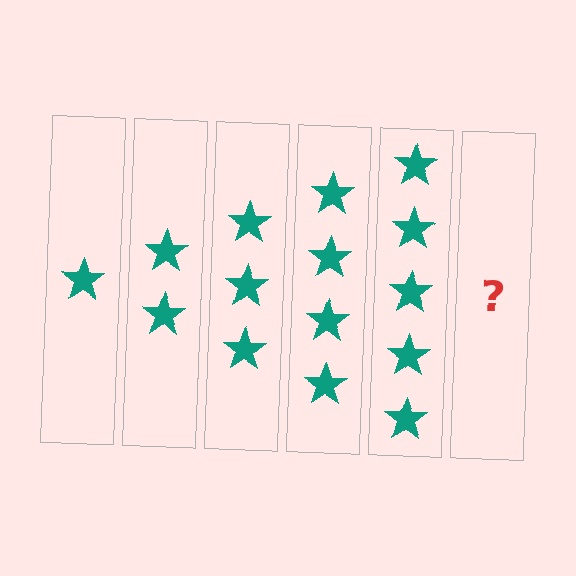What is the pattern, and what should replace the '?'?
The pattern is that each step adds one more star. The '?' should be 6 stars.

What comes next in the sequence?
The next element should be 6 stars.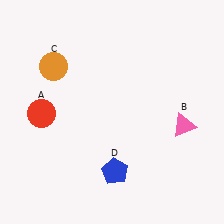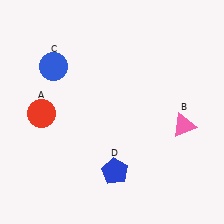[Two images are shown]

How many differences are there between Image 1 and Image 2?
There is 1 difference between the two images.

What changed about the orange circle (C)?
In Image 1, C is orange. In Image 2, it changed to blue.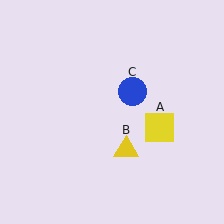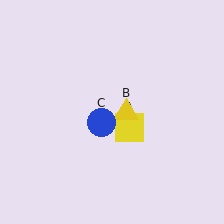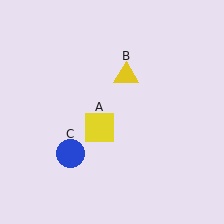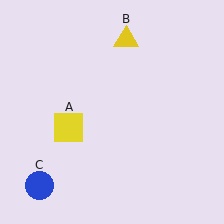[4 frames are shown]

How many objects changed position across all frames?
3 objects changed position: yellow square (object A), yellow triangle (object B), blue circle (object C).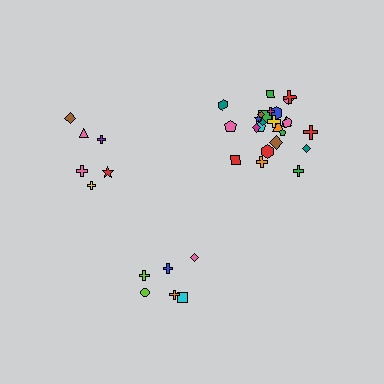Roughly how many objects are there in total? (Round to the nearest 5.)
Roughly 35 objects in total.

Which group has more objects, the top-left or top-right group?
The top-right group.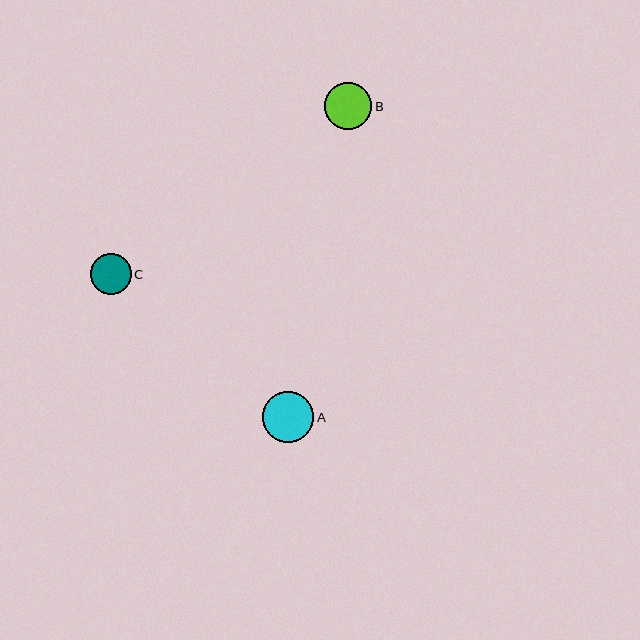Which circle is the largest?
Circle A is the largest with a size of approximately 52 pixels.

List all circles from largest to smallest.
From largest to smallest: A, B, C.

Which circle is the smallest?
Circle C is the smallest with a size of approximately 41 pixels.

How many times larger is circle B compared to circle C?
Circle B is approximately 1.2 times the size of circle C.